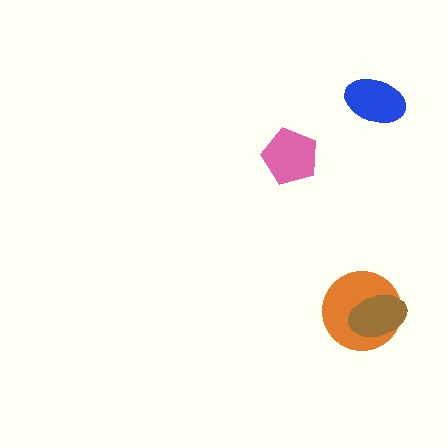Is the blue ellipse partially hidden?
No, no other shape covers it.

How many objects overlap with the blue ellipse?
0 objects overlap with the blue ellipse.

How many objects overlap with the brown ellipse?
1 object overlaps with the brown ellipse.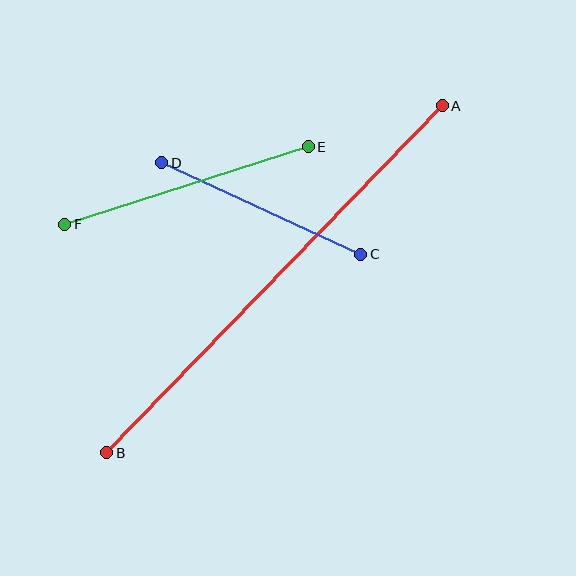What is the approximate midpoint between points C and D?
The midpoint is at approximately (261, 208) pixels.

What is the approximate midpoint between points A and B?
The midpoint is at approximately (275, 279) pixels.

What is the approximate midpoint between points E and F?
The midpoint is at approximately (186, 185) pixels.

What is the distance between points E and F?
The distance is approximately 256 pixels.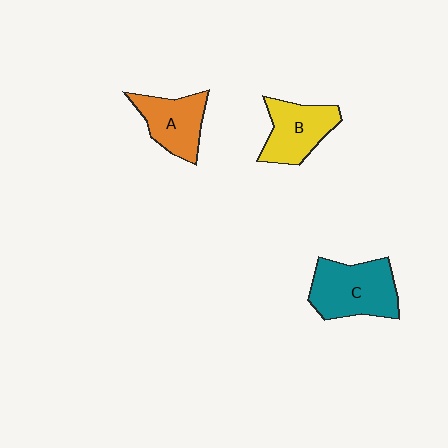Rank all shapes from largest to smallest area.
From largest to smallest: C (teal), B (yellow), A (orange).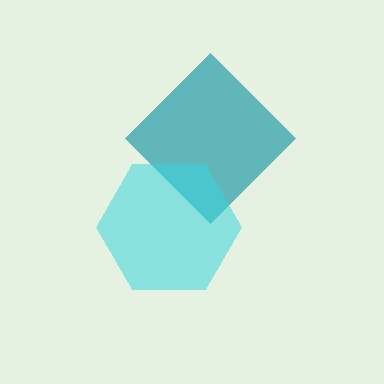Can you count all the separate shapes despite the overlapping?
Yes, there are 2 separate shapes.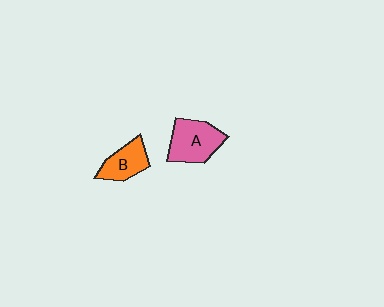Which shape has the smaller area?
Shape B (orange).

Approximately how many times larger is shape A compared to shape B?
Approximately 1.4 times.